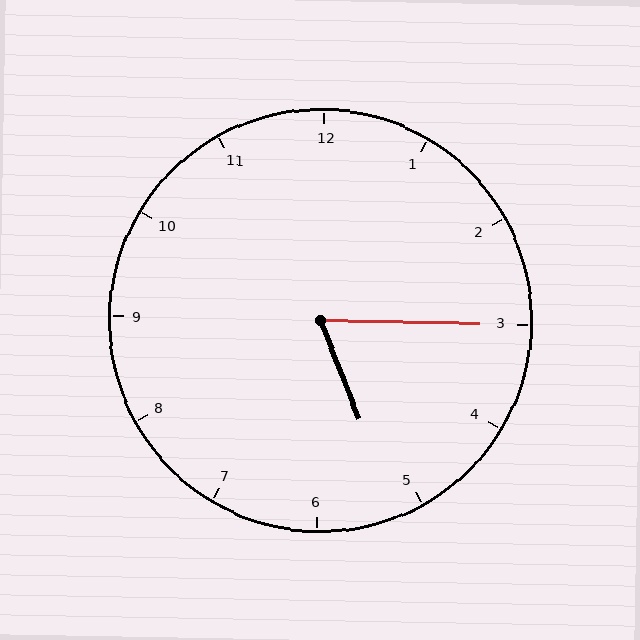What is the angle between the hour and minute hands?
Approximately 68 degrees.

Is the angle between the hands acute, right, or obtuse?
It is acute.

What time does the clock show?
5:15.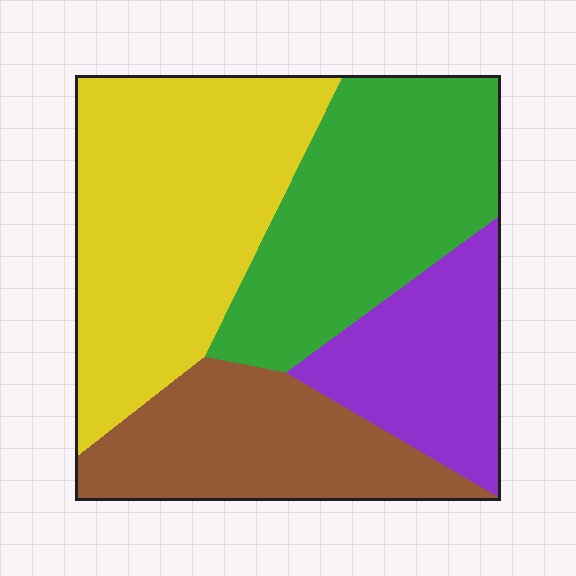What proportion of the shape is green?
Green covers 28% of the shape.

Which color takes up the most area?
Yellow, at roughly 35%.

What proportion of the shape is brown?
Brown covers about 20% of the shape.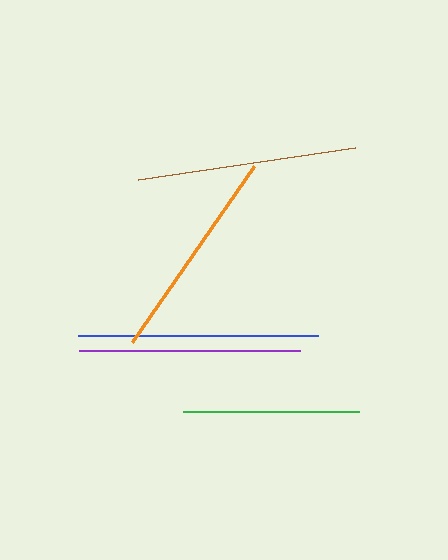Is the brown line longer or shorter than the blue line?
The blue line is longer than the brown line.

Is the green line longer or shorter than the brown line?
The brown line is longer than the green line.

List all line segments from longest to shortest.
From longest to shortest: blue, purple, brown, orange, green.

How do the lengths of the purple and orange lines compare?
The purple and orange lines are approximately the same length.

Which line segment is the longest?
The blue line is the longest at approximately 240 pixels.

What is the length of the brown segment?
The brown segment is approximately 220 pixels long.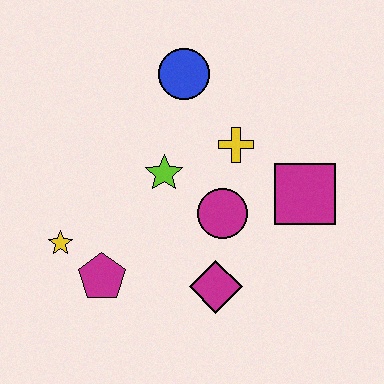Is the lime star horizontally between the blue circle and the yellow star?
Yes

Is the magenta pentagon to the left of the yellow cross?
Yes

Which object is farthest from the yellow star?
The magenta square is farthest from the yellow star.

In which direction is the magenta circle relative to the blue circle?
The magenta circle is below the blue circle.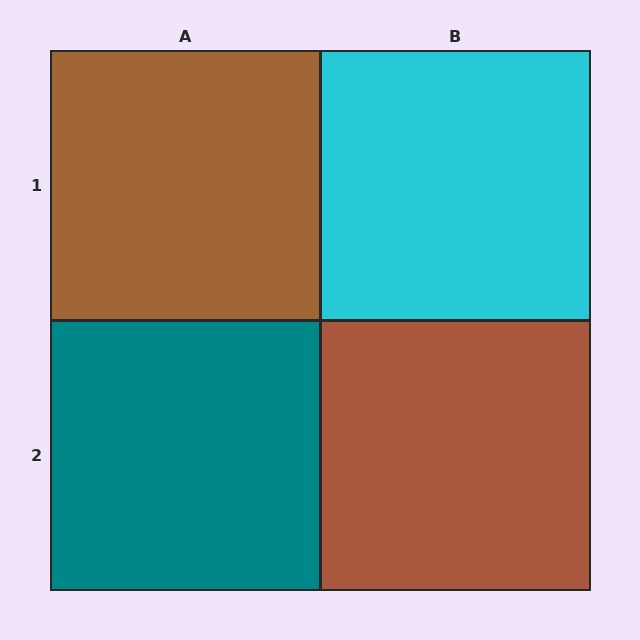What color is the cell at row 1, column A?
Brown.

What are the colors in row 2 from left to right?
Teal, brown.